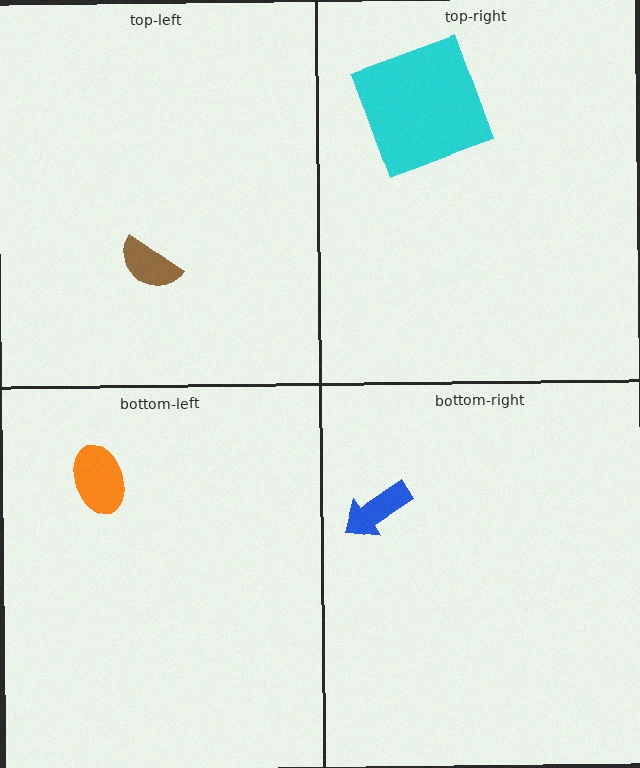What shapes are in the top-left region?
The brown semicircle.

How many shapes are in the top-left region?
1.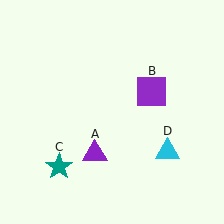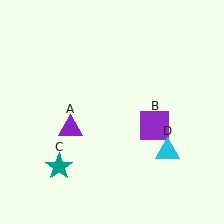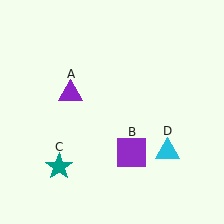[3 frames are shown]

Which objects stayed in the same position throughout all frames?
Teal star (object C) and cyan triangle (object D) remained stationary.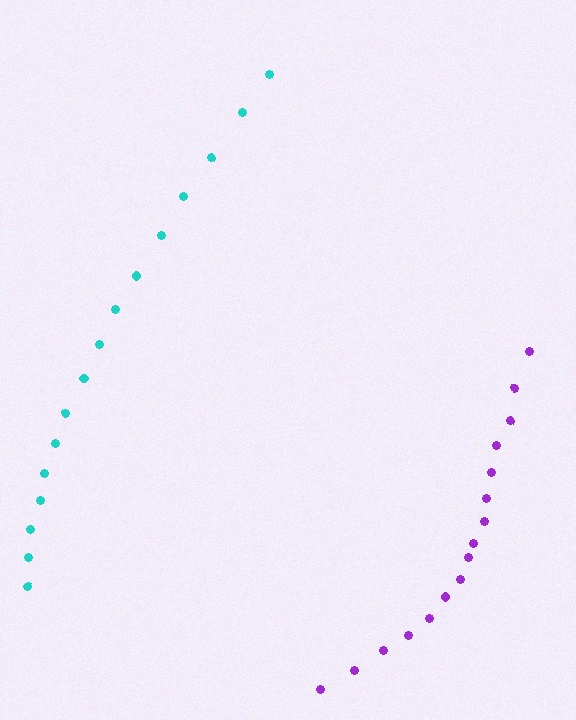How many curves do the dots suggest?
There are 2 distinct paths.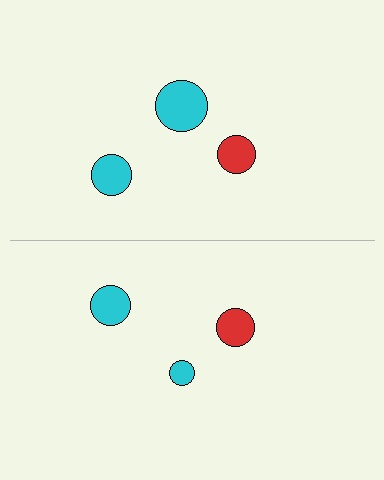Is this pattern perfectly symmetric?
No, the pattern is not perfectly symmetric. The cyan circle on the bottom side has a different size than its mirror counterpart.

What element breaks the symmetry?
The cyan circle on the bottom side has a different size than its mirror counterpart.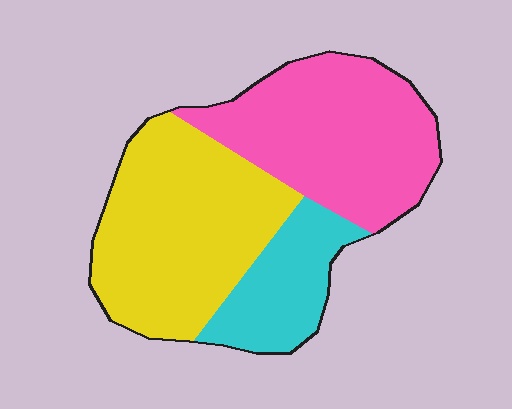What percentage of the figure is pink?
Pink takes up about two fifths (2/5) of the figure.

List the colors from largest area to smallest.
From largest to smallest: yellow, pink, cyan.